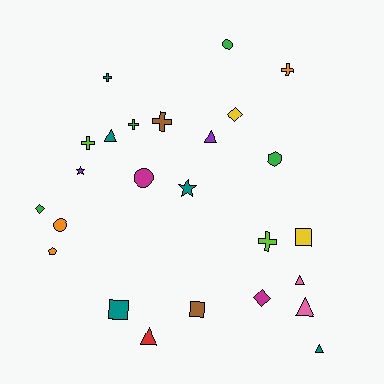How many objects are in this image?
There are 25 objects.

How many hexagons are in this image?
There is 1 hexagon.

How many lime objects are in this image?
There are 2 lime objects.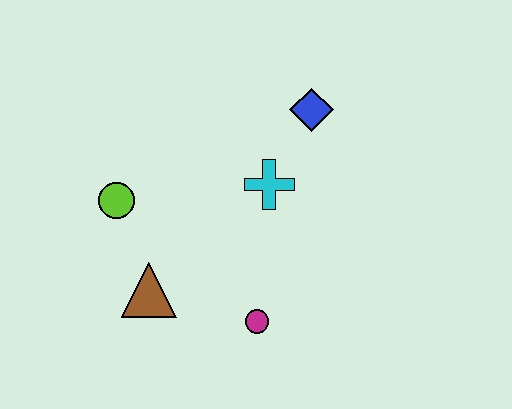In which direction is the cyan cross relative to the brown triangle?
The cyan cross is to the right of the brown triangle.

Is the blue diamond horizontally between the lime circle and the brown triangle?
No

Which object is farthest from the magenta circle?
The blue diamond is farthest from the magenta circle.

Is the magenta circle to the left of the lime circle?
No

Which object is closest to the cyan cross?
The blue diamond is closest to the cyan cross.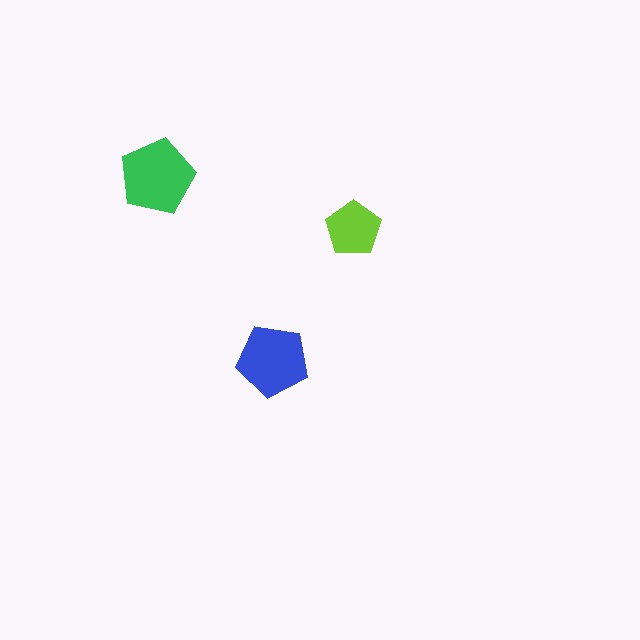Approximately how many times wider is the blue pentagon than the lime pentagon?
About 1.5 times wider.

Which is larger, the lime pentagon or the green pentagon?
The green one.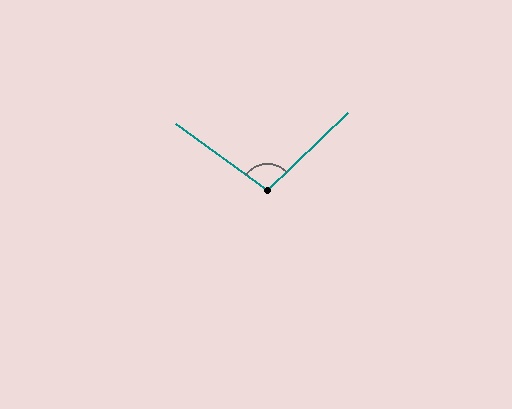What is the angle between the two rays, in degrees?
Approximately 100 degrees.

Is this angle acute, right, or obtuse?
It is obtuse.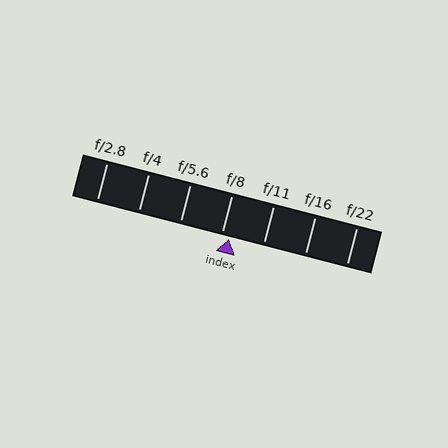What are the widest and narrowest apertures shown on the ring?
The widest aperture shown is f/2.8 and the narrowest is f/22.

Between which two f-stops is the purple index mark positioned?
The index mark is between f/8 and f/11.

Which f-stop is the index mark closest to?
The index mark is closest to f/8.